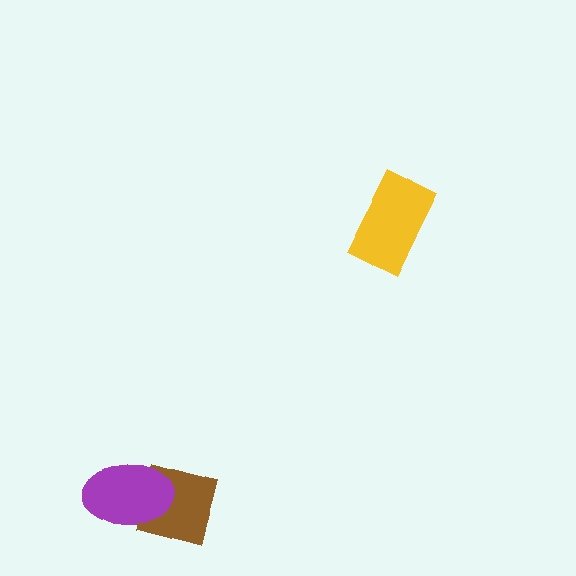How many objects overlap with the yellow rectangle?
0 objects overlap with the yellow rectangle.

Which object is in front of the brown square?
The purple ellipse is in front of the brown square.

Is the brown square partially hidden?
Yes, it is partially covered by another shape.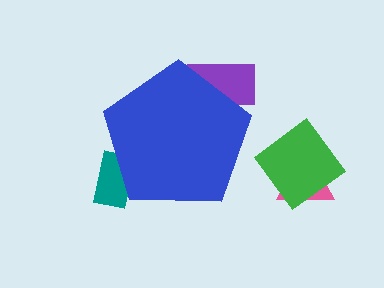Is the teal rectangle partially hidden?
Yes, the teal rectangle is partially hidden behind the blue pentagon.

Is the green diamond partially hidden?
No, the green diamond is fully visible.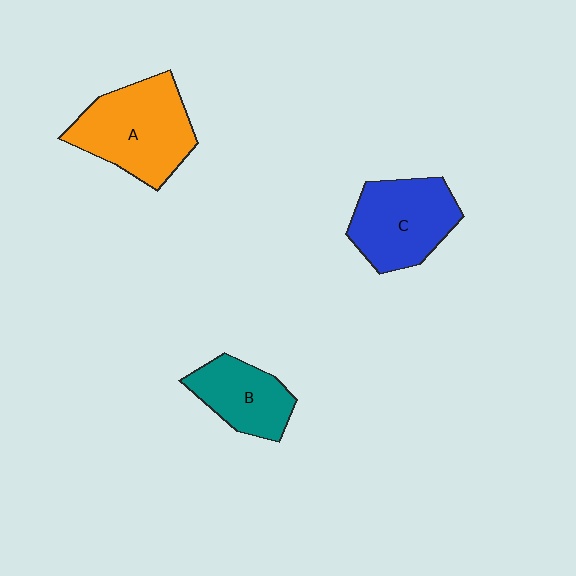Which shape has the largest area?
Shape A (orange).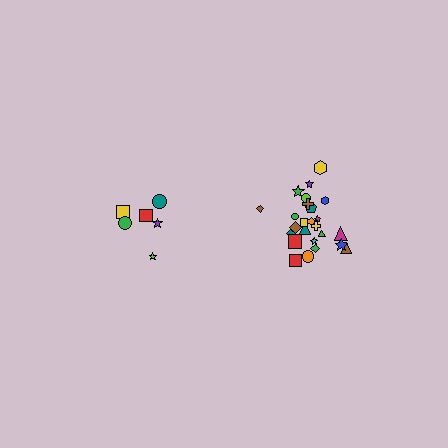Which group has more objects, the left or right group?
The right group.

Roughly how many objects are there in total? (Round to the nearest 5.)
Roughly 30 objects in total.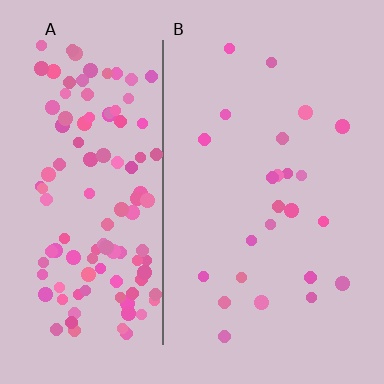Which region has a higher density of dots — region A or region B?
A (the left).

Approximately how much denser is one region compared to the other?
Approximately 5.1× — region A over region B.